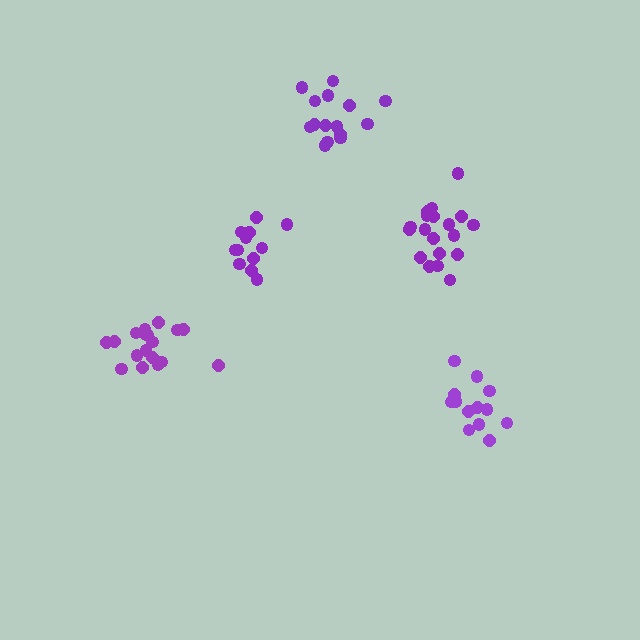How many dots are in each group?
Group 1: 19 dots, Group 2: 14 dots, Group 3: 19 dots, Group 4: 15 dots, Group 5: 13 dots (80 total).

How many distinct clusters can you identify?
There are 5 distinct clusters.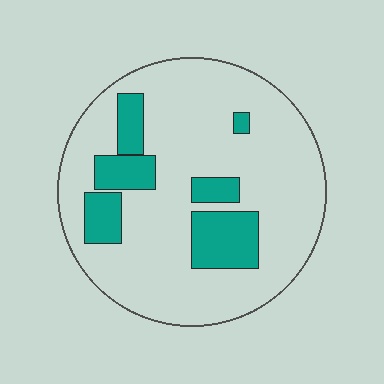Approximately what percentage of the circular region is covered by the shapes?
Approximately 20%.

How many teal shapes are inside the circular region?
6.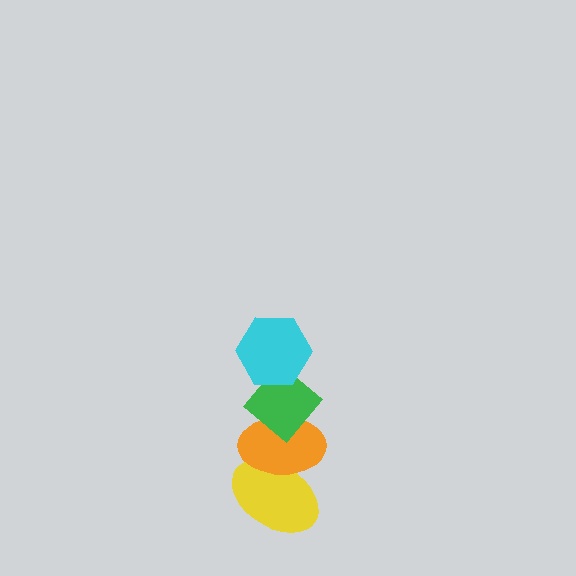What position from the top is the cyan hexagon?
The cyan hexagon is 1st from the top.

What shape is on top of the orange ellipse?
The green diamond is on top of the orange ellipse.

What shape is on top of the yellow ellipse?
The orange ellipse is on top of the yellow ellipse.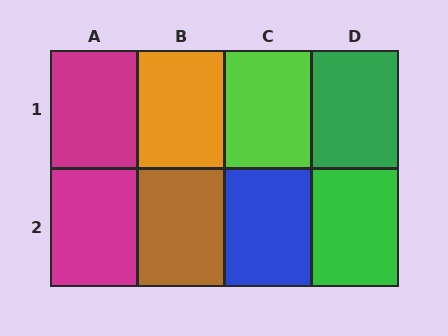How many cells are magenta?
2 cells are magenta.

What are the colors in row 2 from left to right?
Magenta, brown, blue, green.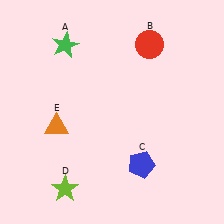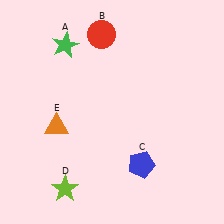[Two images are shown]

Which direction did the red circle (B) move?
The red circle (B) moved left.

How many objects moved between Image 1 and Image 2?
1 object moved between the two images.